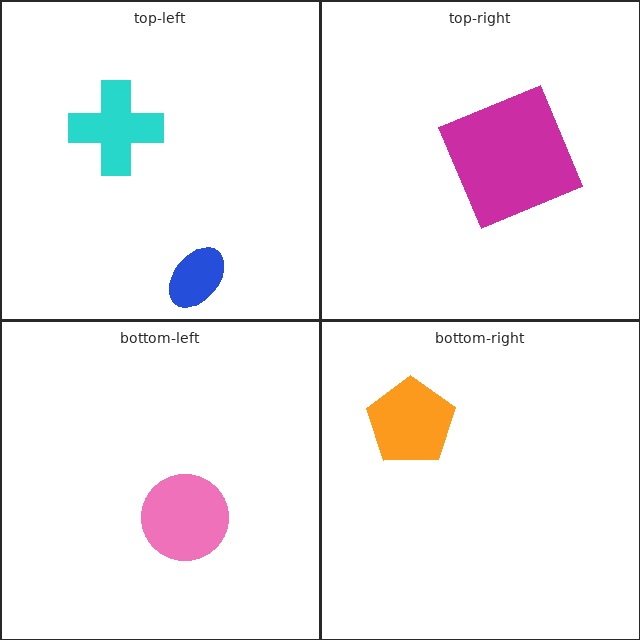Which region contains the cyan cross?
The top-left region.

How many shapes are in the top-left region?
2.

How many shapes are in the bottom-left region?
1.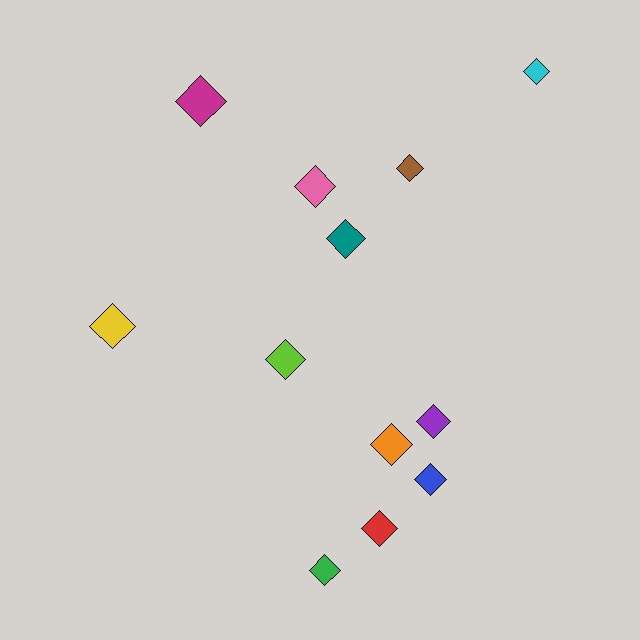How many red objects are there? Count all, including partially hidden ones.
There is 1 red object.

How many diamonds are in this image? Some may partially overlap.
There are 12 diamonds.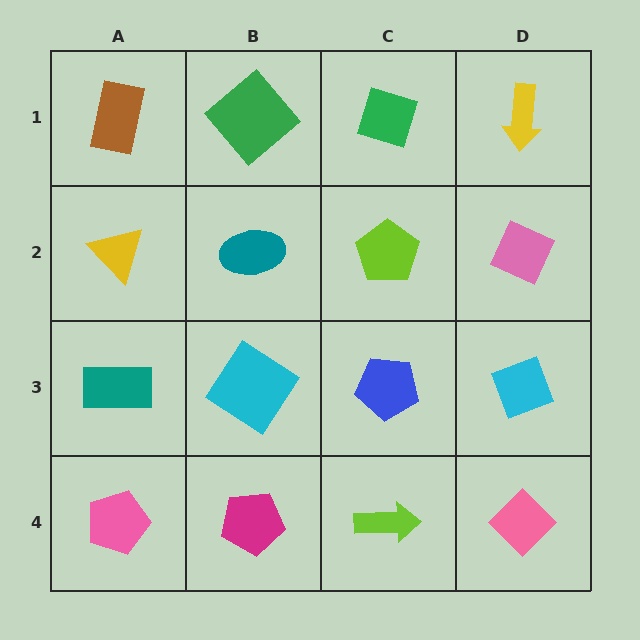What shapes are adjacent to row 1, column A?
A yellow triangle (row 2, column A), a green diamond (row 1, column B).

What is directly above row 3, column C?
A lime pentagon.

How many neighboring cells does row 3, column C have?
4.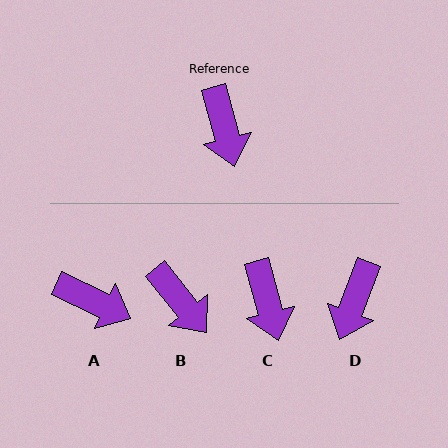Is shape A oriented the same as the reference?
No, it is off by about 50 degrees.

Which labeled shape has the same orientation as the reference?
C.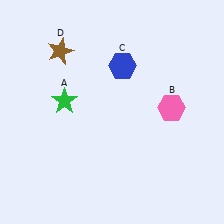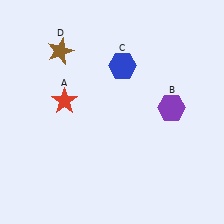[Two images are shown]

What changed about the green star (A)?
In Image 1, A is green. In Image 2, it changed to red.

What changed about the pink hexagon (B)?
In Image 1, B is pink. In Image 2, it changed to purple.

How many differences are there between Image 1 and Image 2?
There are 2 differences between the two images.